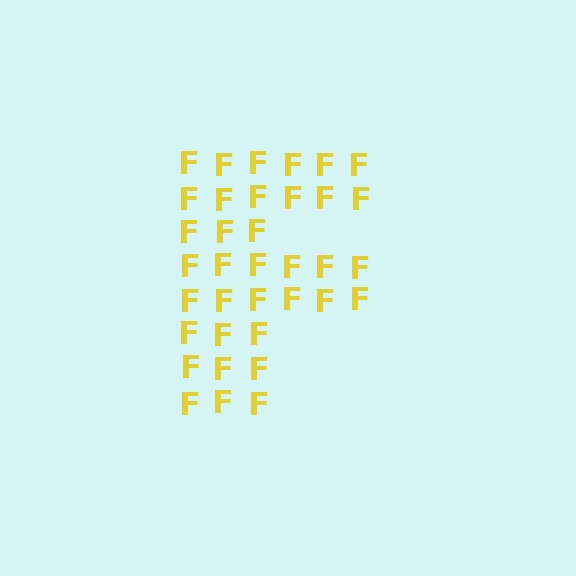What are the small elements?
The small elements are letter F's.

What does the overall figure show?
The overall figure shows the letter F.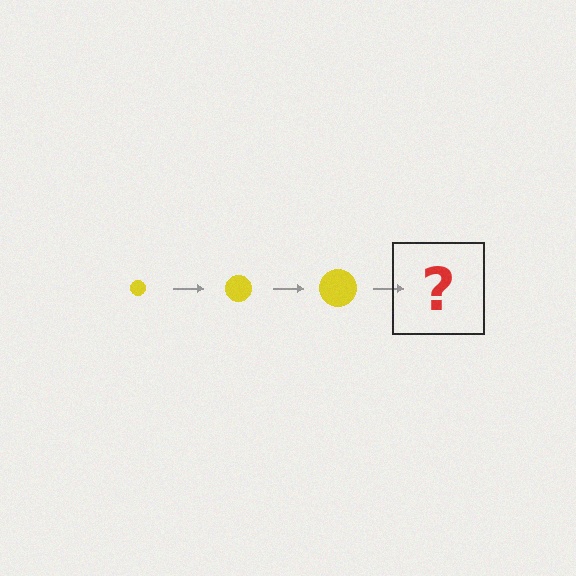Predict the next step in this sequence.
The next step is a yellow circle, larger than the previous one.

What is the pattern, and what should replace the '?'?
The pattern is that the circle gets progressively larger each step. The '?' should be a yellow circle, larger than the previous one.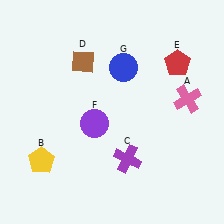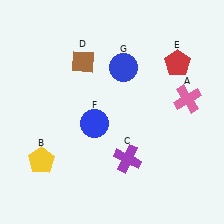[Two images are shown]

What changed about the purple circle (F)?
In Image 1, F is purple. In Image 2, it changed to blue.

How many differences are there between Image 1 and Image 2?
There is 1 difference between the two images.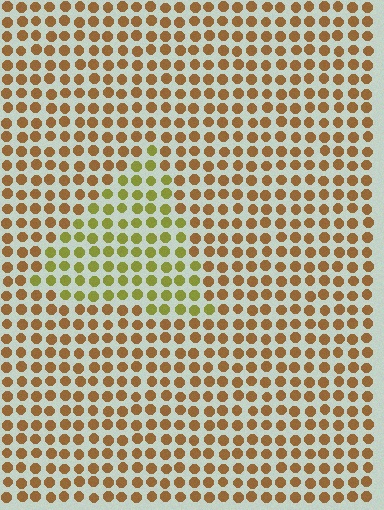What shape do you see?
I see a triangle.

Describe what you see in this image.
The image is filled with small brown elements in a uniform arrangement. A triangle-shaped region is visible where the elements are tinted to a slightly different hue, forming a subtle color boundary.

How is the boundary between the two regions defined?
The boundary is defined purely by a slight shift in hue (about 39 degrees). Spacing, size, and orientation are identical on both sides.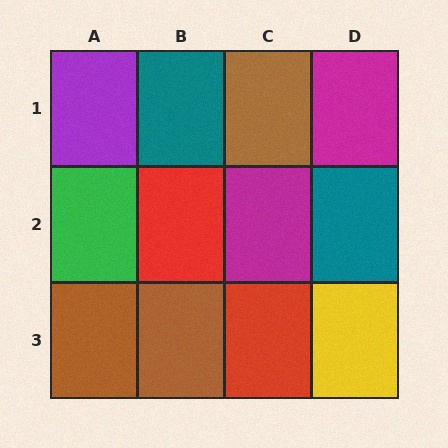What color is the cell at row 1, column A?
Purple.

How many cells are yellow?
1 cell is yellow.